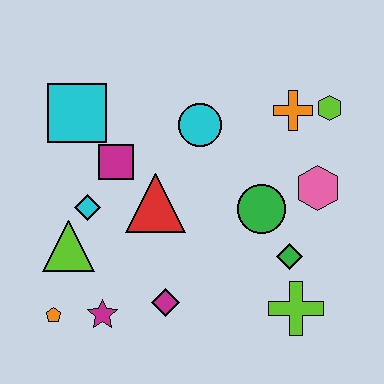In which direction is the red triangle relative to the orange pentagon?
The red triangle is above the orange pentagon.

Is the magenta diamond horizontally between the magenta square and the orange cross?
Yes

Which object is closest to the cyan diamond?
The lime triangle is closest to the cyan diamond.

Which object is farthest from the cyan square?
The lime cross is farthest from the cyan square.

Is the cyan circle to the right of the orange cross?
No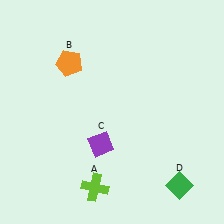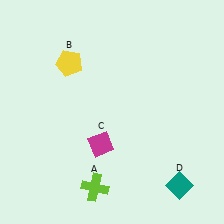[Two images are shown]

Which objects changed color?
B changed from orange to yellow. C changed from purple to magenta. D changed from green to teal.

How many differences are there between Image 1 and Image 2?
There are 3 differences between the two images.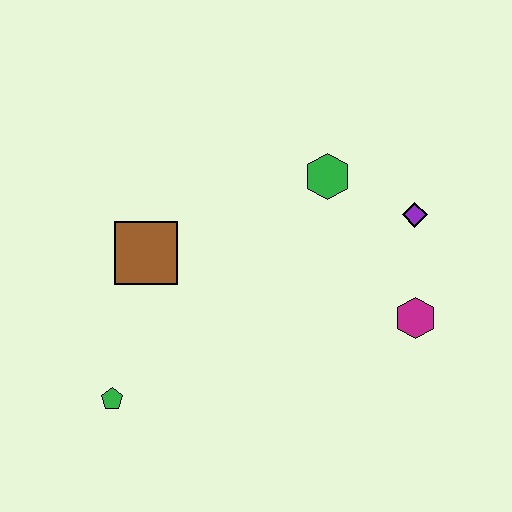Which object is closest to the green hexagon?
The purple diamond is closest to the green hexagon.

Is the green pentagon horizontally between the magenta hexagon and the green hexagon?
No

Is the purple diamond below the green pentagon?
No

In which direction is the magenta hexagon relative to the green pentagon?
The magenta hexagon is to the right of the green pentagon.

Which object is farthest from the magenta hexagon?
The green pentagon is farthest from the magenta hexagon.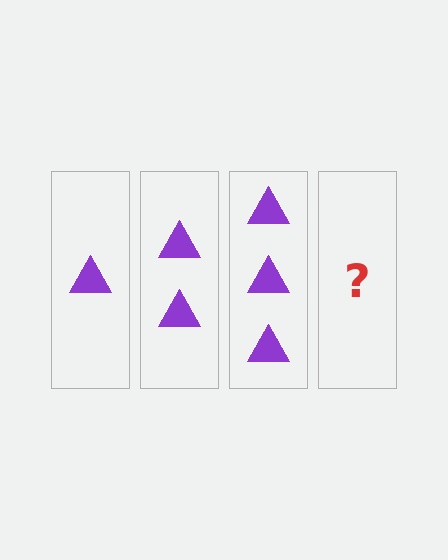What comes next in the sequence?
The next element should be 4 triangles.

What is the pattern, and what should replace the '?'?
The pattern is that each step adds one more triangle. The '?' should be 4 triangles.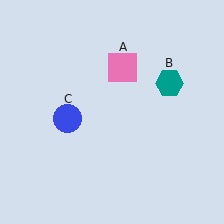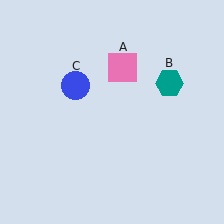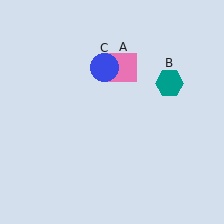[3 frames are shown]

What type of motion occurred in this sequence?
The blue circle (object C) rotated clockwise around the center of the scene.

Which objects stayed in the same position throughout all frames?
Pink square (object A) and teal hexagon (object B) remained stationary.